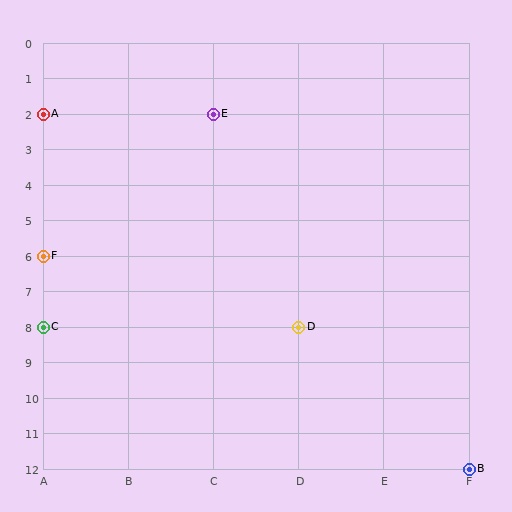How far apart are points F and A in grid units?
Points F and A are 4 rows apart.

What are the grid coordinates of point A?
Point A is at grid coordinates (A, 2).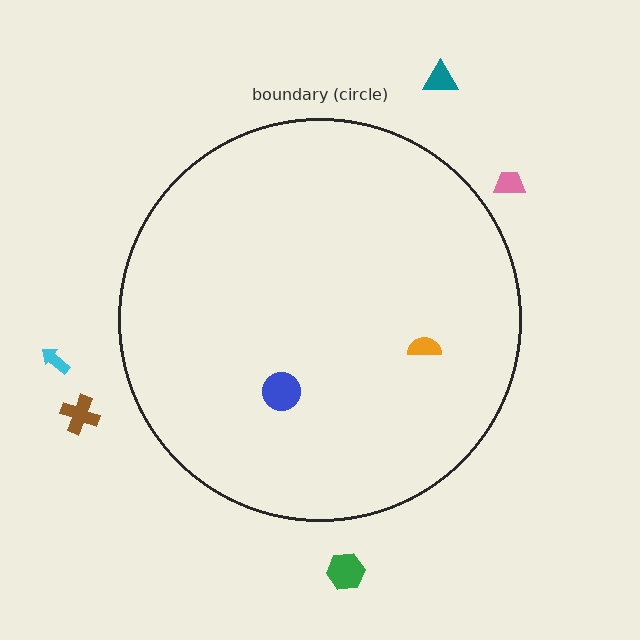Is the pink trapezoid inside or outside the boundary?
Outside.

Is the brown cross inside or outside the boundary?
Outside.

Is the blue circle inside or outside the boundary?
Inside.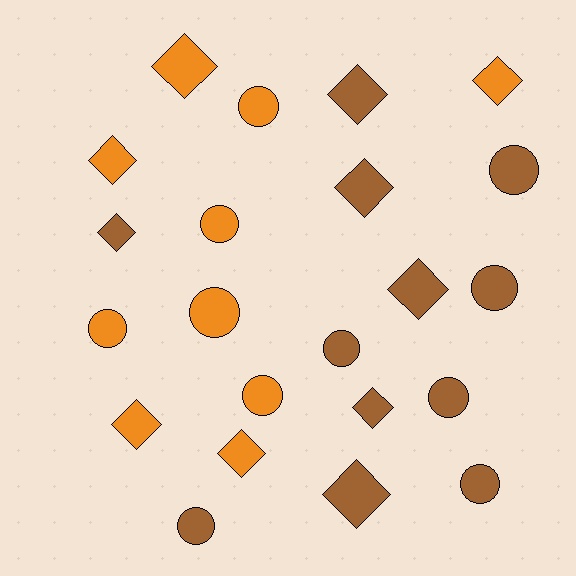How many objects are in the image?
There are 22 objects.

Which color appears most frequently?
Brown, with 12 objects.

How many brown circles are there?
There are 6 brown circles.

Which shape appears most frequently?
Diamond, with 11 objects.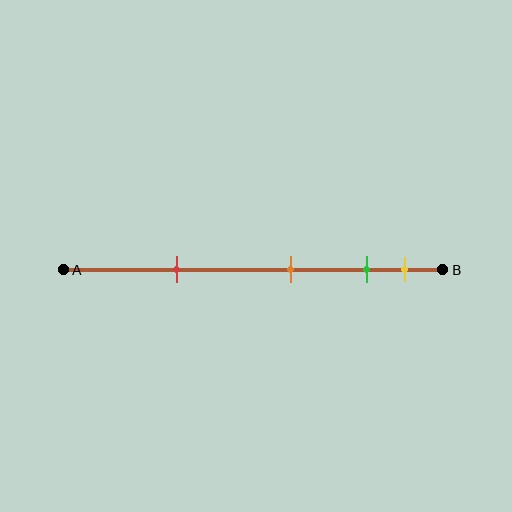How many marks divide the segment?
There are 4 marks dividing the segment.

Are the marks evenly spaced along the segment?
No, the marks are not evenly spaced.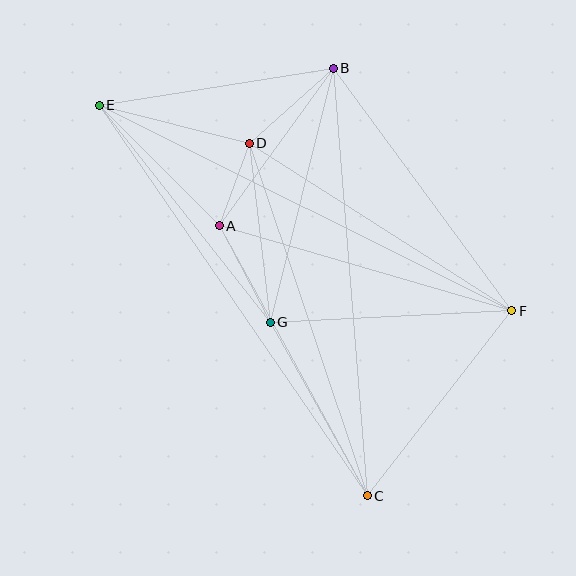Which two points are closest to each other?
Points A and D are closest to each other.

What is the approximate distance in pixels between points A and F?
The distance between A and F is approximately 304 pixels.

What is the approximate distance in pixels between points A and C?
The distance between A and C is approximately 308 pixels.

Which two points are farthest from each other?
Points C and E are farthest from each other.